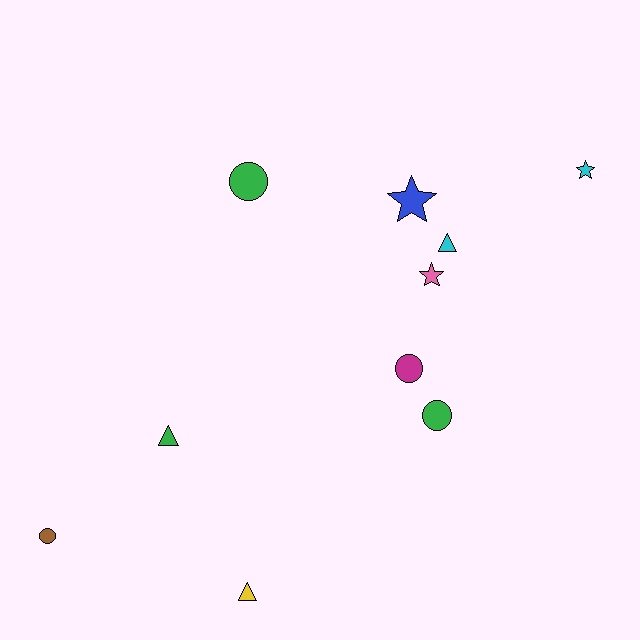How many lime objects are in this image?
There are no lime objects.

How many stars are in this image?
There are 3 stars.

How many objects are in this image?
There are 10 objects.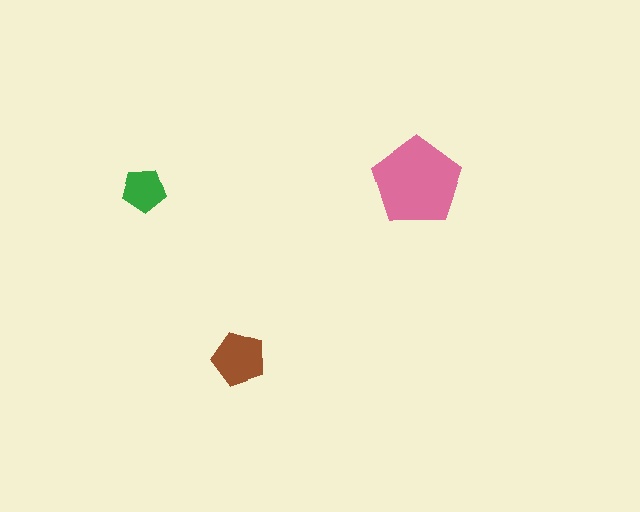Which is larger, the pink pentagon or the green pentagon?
The pink one.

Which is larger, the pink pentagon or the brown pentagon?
The pink one.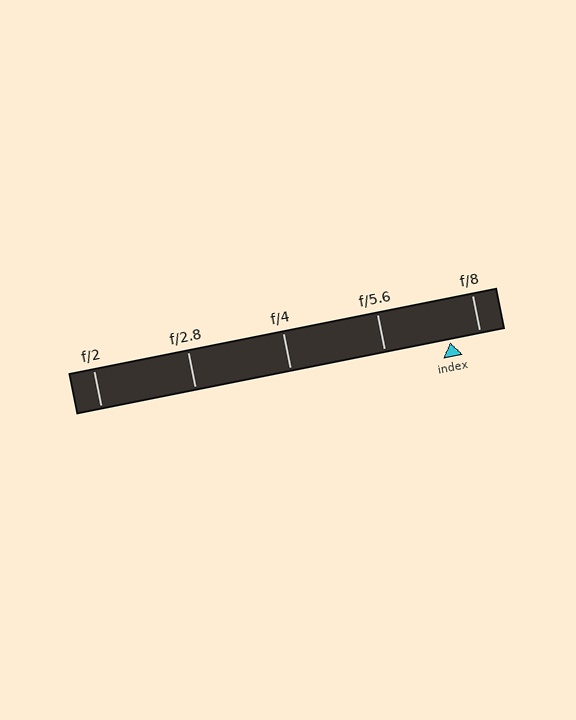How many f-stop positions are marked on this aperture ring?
There are 5 f-stop positions marked.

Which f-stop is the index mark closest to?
The index mark is closest to f/8.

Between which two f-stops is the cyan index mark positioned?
The index mark is between f/5.6 and f/8.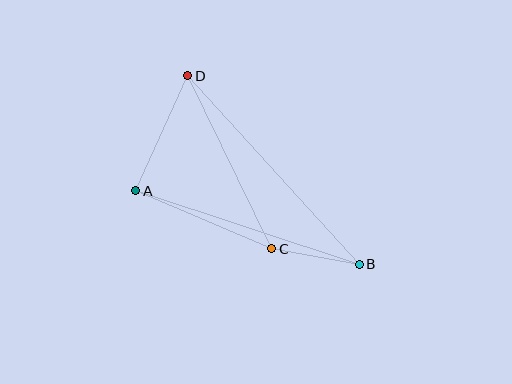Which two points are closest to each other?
Points B and C are closest to each other.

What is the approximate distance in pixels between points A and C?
The distance between A and C is approximately 148 pixels.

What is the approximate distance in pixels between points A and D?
The distance between A and D is approximately 126 pixels.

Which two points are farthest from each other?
Points B and D are farthest from each other.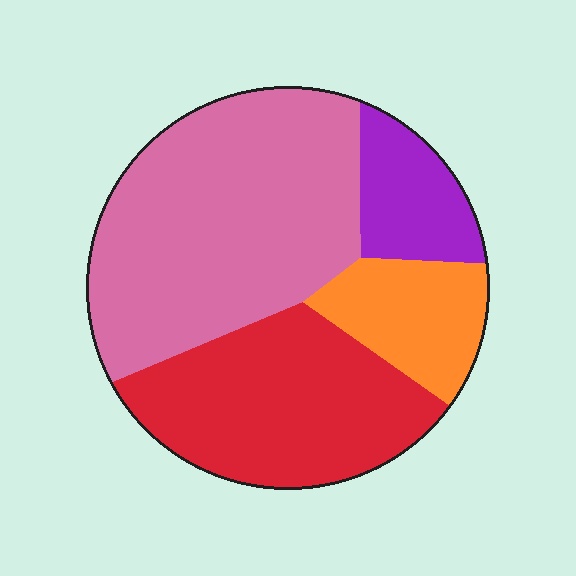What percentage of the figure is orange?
Orange covers around 15% of the figure.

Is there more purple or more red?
Red.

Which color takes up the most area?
Pink, at roughly 45%.